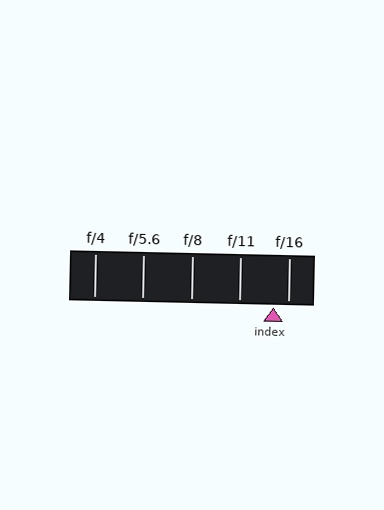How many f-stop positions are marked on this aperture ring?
There are 5 f-stop positions marked.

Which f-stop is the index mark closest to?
The index mark is closest to f/16.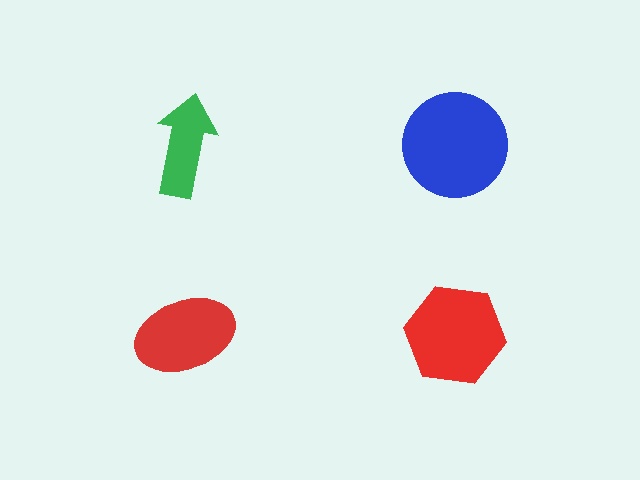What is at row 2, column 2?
A red hexagon.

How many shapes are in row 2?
2 shapes.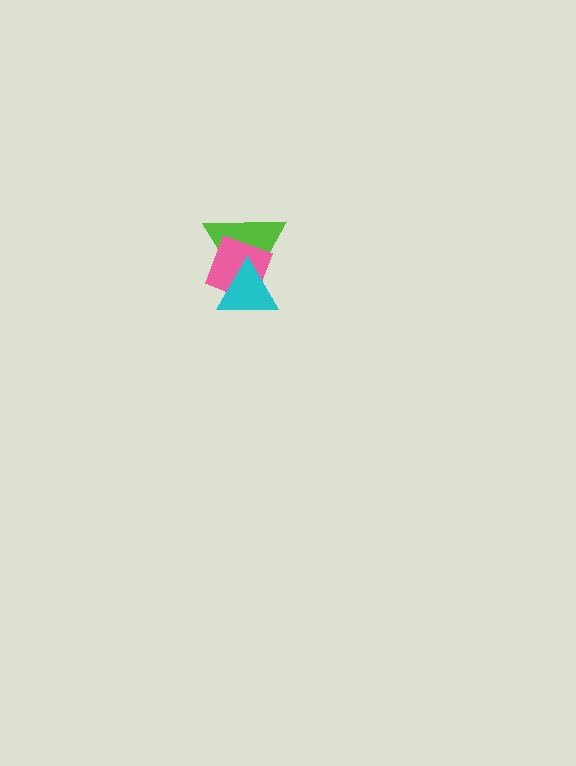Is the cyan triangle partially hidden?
No, no other shape covers it.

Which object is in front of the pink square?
The cyan triangle is in front of the pink square.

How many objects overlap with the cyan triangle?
2 objects overlap with the cyan triangle.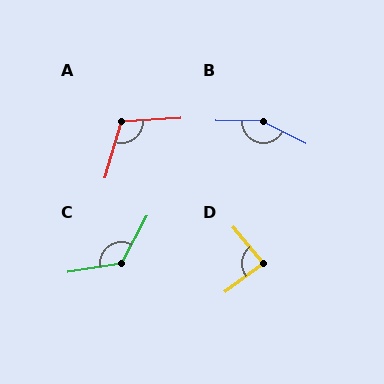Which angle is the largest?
B, at approximately 153 degrees.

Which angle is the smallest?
D, at approximately 86 degrees.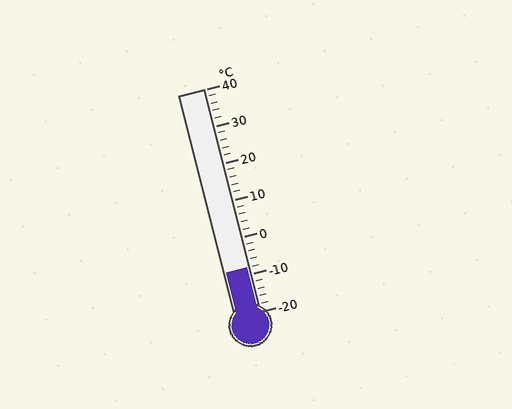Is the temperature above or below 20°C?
The temperature is below 20°C.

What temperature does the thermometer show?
The thermometer shows approximately -8°C.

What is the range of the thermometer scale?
The thermometer scale ranges from -20°C to 40°C.